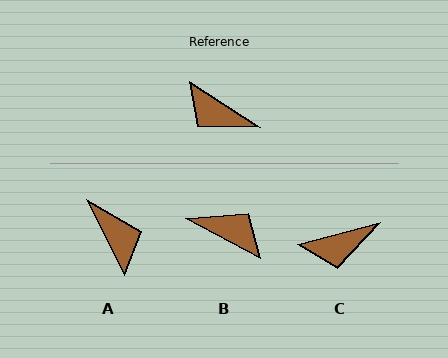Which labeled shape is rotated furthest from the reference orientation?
B, about 175 degrees away.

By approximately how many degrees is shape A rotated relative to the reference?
Approximately 150 degrees counter-clockwise.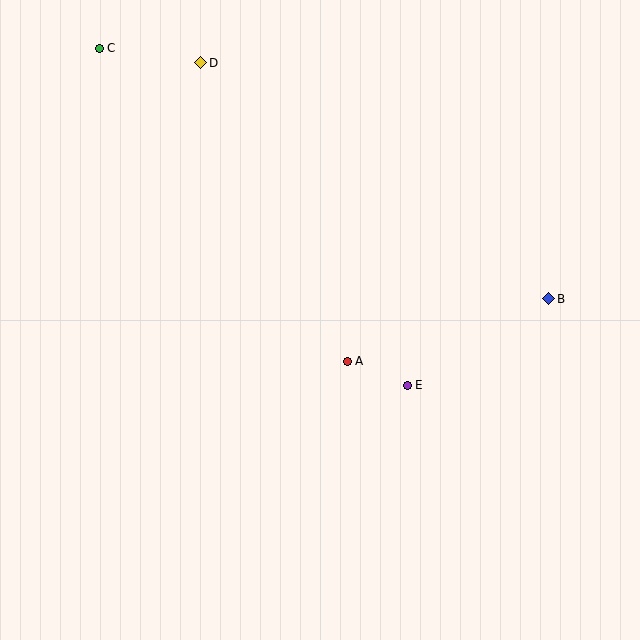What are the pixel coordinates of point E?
Point E is at (407, 385).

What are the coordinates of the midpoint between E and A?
The midpoint between E and A is at (377, 373).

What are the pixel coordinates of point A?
Point A is at (347, 361).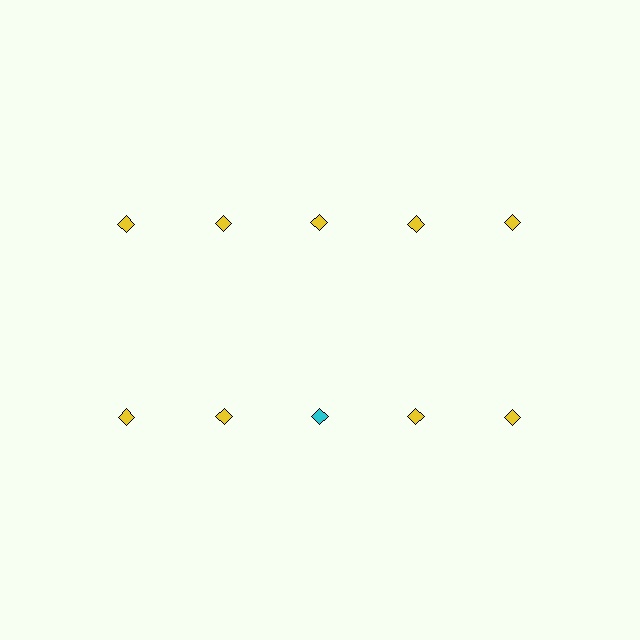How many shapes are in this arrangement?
There are 10 shapes arranged in a grid pattern.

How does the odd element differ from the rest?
It has a different color: cyan instead of yellow.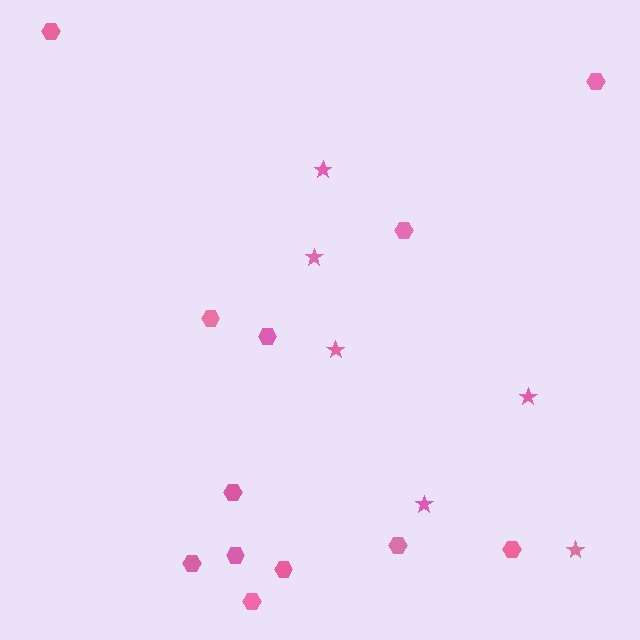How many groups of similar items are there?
There are 2 groups: one group of stars (6) and one group of hexagons (12).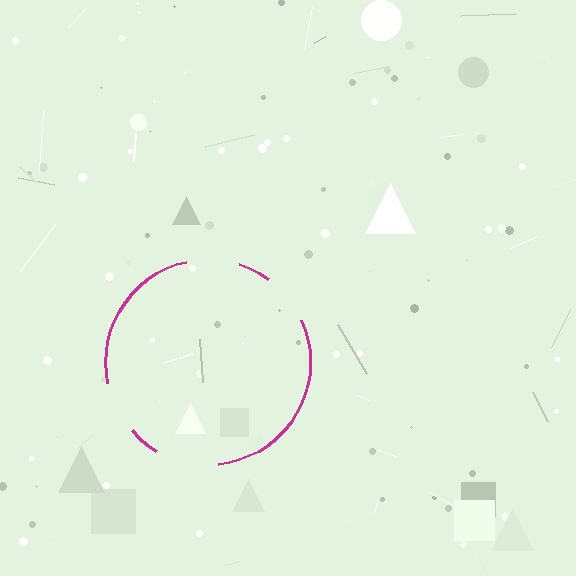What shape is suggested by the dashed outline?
The dashed outline suggests a circle.